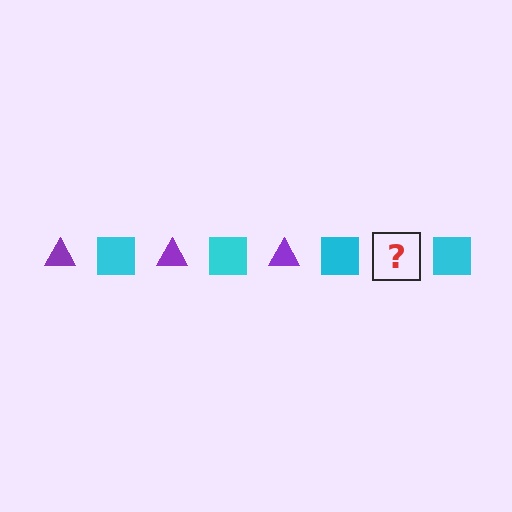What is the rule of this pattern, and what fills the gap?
The rule is that the pattern alternates between purple triangle and cyan square. The gap should be filled with a purple triangle.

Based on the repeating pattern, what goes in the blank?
The blank should be a purple triangle.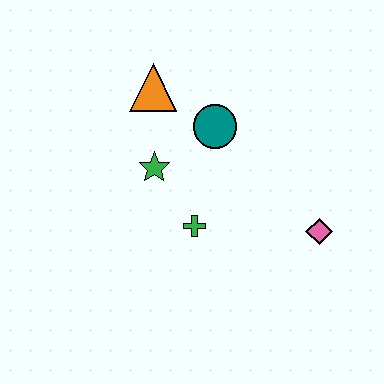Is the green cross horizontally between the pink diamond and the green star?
Yes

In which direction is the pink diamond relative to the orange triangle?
The pink diamond is to the right of the orange triangle.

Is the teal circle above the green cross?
Yes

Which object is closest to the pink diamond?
The green cross is closest to the pink diamond.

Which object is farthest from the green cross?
The orange triangle is farthest from the green cross.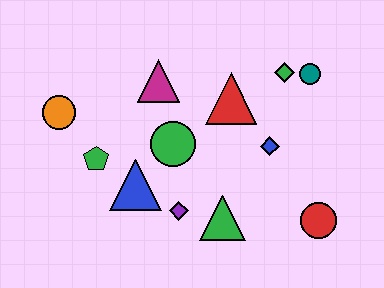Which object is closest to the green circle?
The blue triangle is closest to the green circle.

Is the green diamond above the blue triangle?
Yes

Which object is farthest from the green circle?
The red circle is farthest from the green circle.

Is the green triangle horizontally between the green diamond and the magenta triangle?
Yes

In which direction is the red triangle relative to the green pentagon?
The red triangle is to the right of the green pentagon.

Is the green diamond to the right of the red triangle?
Yes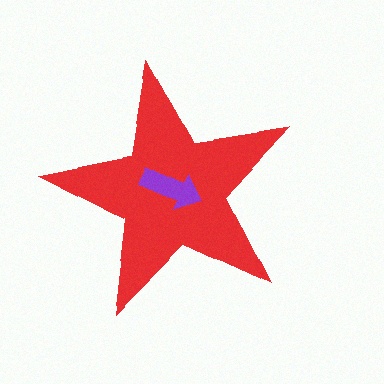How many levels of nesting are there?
2.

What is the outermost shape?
The red star.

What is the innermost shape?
The purple arrow.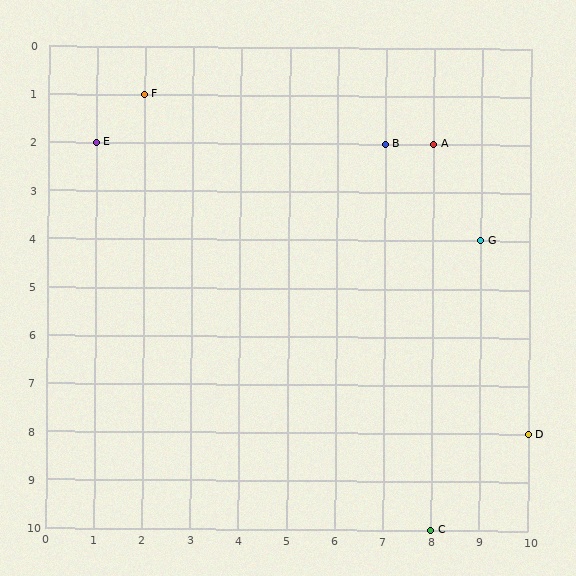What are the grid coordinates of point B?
Point B is at grid coordinates (7, 2).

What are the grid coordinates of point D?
Point D is at grid coordinates (10, 8).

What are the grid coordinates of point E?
Point E is at grid coordinates (1, 2).